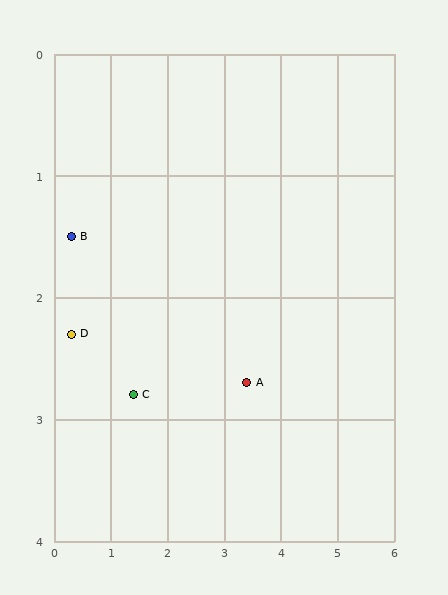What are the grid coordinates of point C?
Point C is at approximately (1.4, 2.8).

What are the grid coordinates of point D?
Point D is at approximately (0.3, 2.3).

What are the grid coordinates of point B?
Point B is at approximately (0.3, 1.5).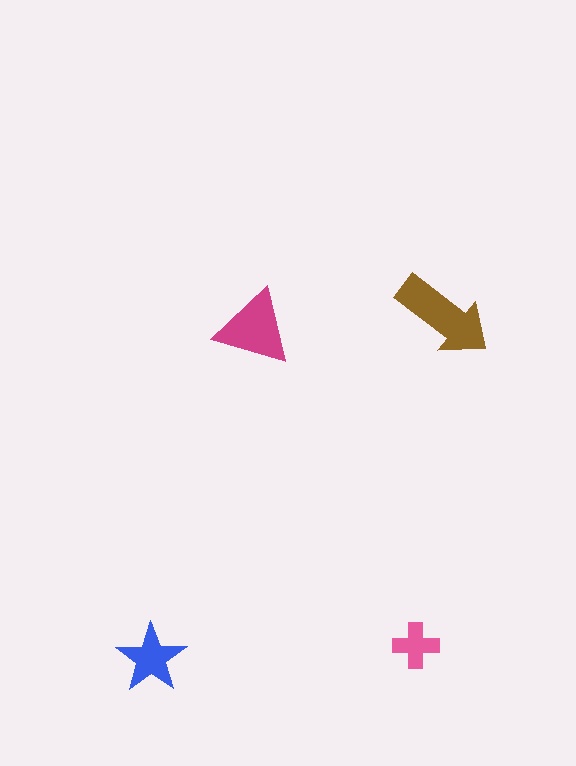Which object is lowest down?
The blue star is bottommost.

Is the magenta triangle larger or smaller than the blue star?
Larger.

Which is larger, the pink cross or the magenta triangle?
The magenta triangle.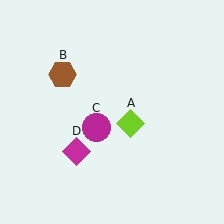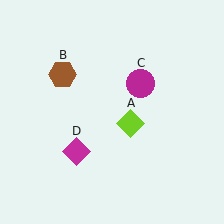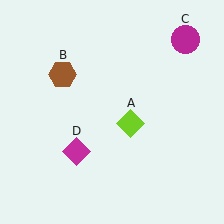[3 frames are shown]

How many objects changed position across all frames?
1 object changed position: magenta circle (object C).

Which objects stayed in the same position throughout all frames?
Lime diamond (object A) and brown hexagon (object B) and magenta diamond (object D) remained stationary.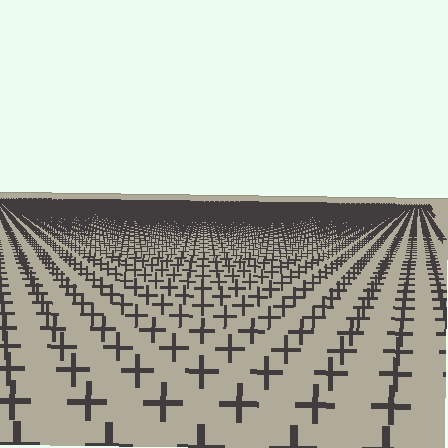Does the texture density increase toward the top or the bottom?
Density increases toward the top.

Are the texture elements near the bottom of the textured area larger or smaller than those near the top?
Larger. Near the bottom, elements are closer to the viewer and appear at a bigger on-screen size.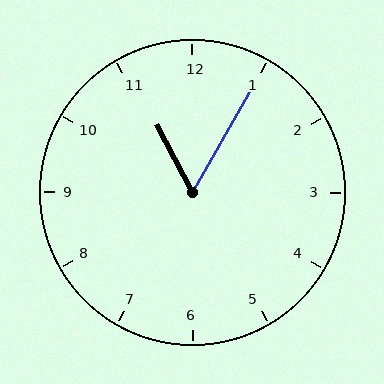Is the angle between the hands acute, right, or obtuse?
It is acute.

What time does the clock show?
11:05.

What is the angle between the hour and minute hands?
Approximately 58 degrees.